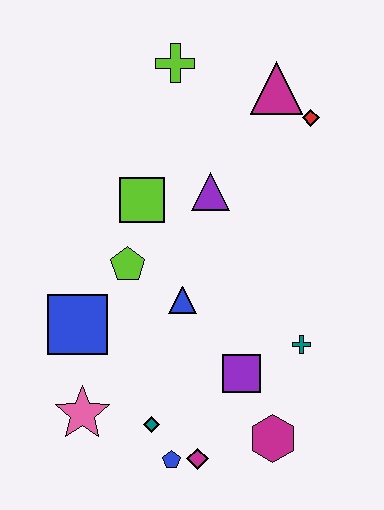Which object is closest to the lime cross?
The magenta triangle is closest to the lime cross.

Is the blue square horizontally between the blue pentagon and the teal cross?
No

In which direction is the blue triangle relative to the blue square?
The blue triangle is to the right of the blue square.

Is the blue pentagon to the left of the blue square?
No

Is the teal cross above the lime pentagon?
No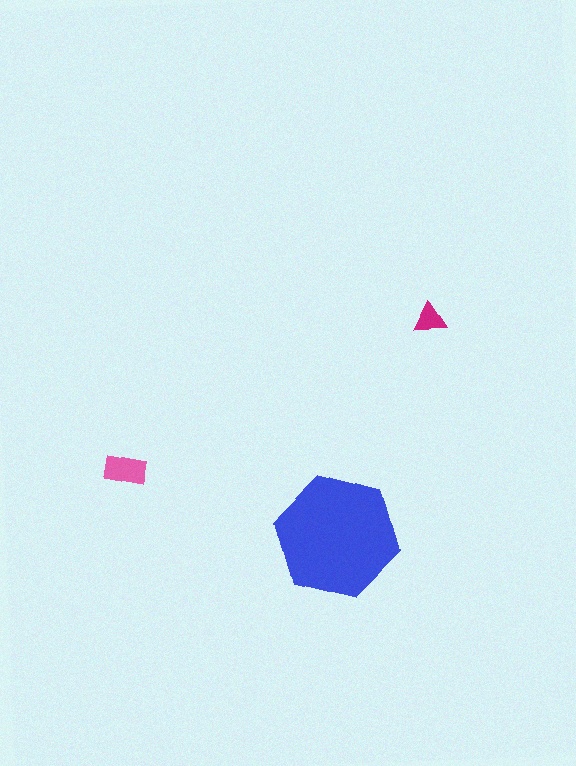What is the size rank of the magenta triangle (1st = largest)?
3rd.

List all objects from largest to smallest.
The blue hexagon, the pink rectangle, the magenta triangle.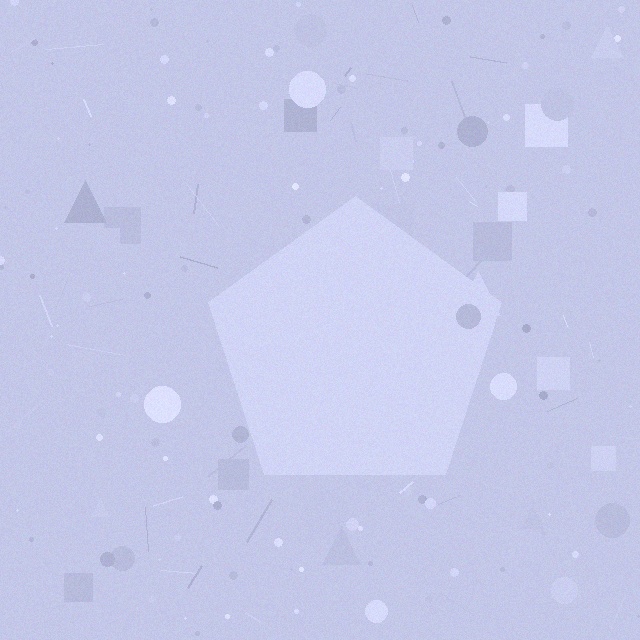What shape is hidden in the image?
A pentagon is hidden in the image.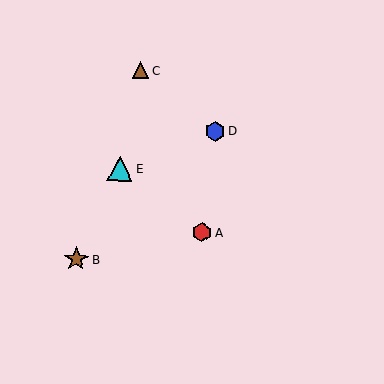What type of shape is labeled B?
Shape B is a brown star.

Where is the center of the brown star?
The center of the brown star is at (76, 259).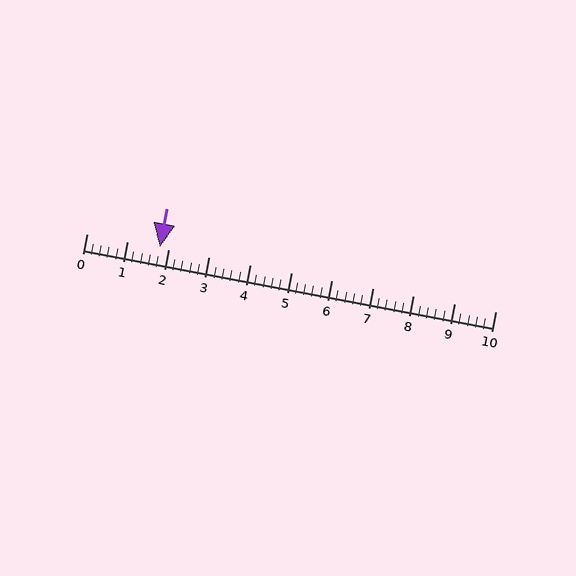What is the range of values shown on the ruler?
The ruler shows values from 0 to 10.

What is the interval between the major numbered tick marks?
The major tick marks are spaced 1 units apart.